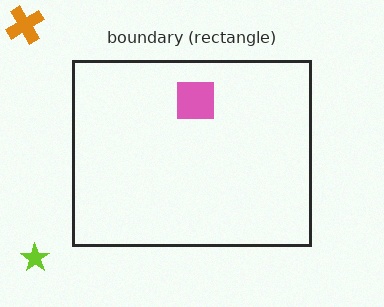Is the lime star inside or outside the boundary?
Outside.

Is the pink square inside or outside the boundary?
Inside.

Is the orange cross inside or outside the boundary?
Outside.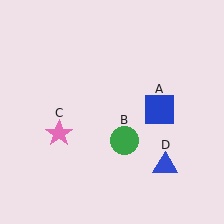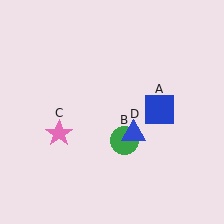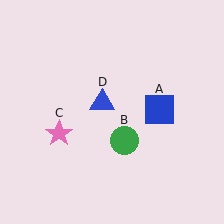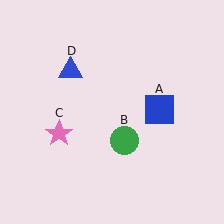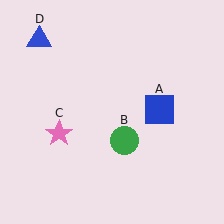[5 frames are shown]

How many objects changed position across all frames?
1 object changed position: blue triangle (object D).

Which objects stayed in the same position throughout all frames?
Blue square (object A) and green circle (object B) and pink star (object C) remained stationary.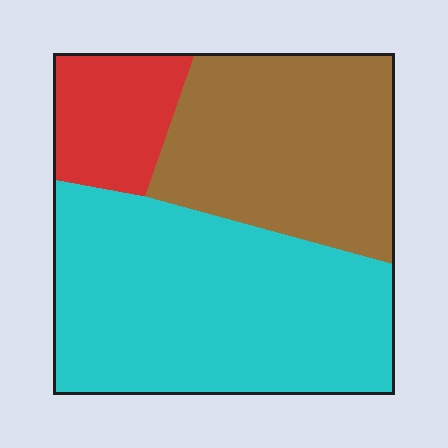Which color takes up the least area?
Red, at roughly 15%.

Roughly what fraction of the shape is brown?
Brown takes up about one third (1/3) of the shape.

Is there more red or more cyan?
Cyan.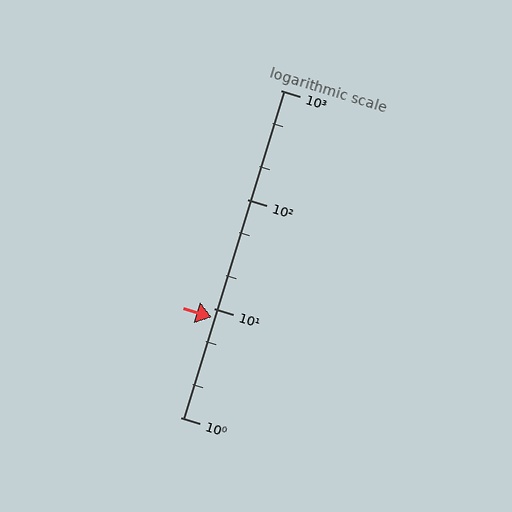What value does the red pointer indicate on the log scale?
The pointer indicates approximately 8.2.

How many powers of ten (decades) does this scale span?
The scale spans 3 decades, from 1 to 1000.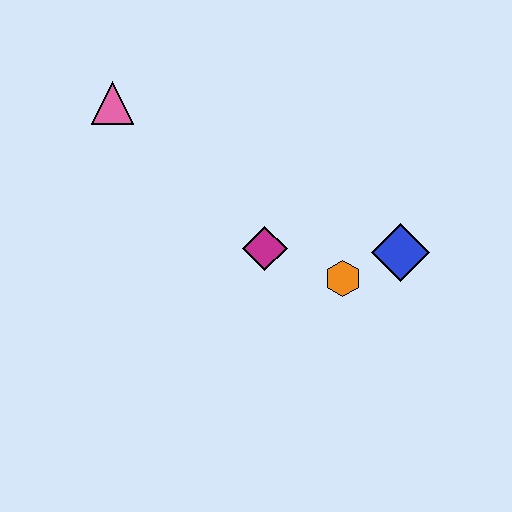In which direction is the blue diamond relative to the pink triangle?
The blue diamond is to the right of the pink triangle.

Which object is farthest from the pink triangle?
The blue diamond is farthest from the pink triangle.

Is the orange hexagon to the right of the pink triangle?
Yes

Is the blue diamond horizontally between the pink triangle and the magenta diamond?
No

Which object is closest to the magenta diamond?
The orange hexagon is closest to the magenta diamond.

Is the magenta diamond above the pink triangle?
No